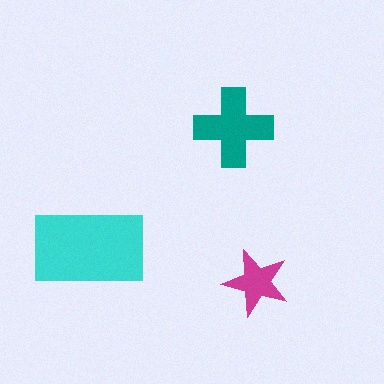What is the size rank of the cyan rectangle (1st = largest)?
1st.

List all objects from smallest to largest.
The magenta star, the teal cross, the cyan rectangle.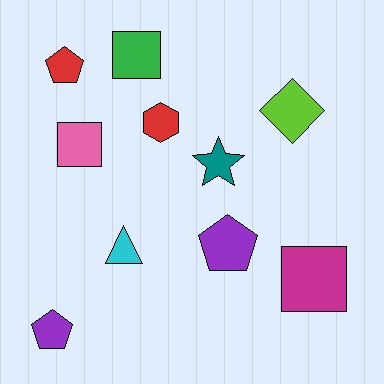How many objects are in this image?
There are 10 objects.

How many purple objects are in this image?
There are 2 purple objects.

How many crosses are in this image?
There are no crosses.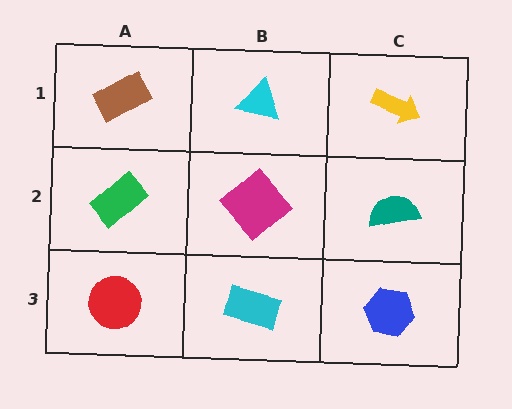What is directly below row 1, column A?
A green rectangle.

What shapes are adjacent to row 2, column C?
A yellow arrow (row 1, column C), a blue hexagon (row 3, column C), a magenta diamond (row 2, column B).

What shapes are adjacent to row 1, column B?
A magenta diamond (row 2, column B), a brown rectangle (row 1, column A), a yellow arrow (row 1, column C).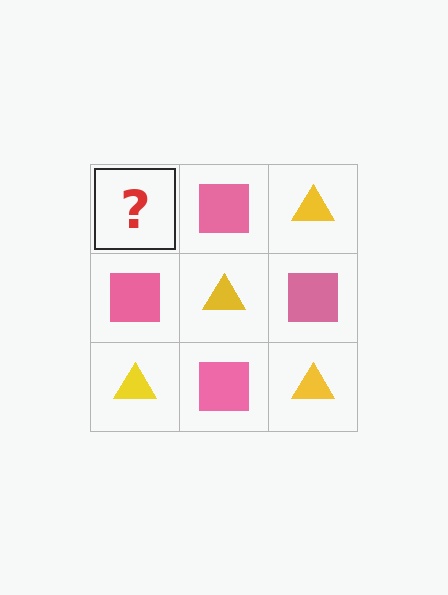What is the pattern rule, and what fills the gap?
The rule is that it alternates yellow triangle and pink square in a checkerboard pattern. The gap should be filled with a yellow triangle.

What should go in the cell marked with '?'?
The missing cell should contain a yellow triangle.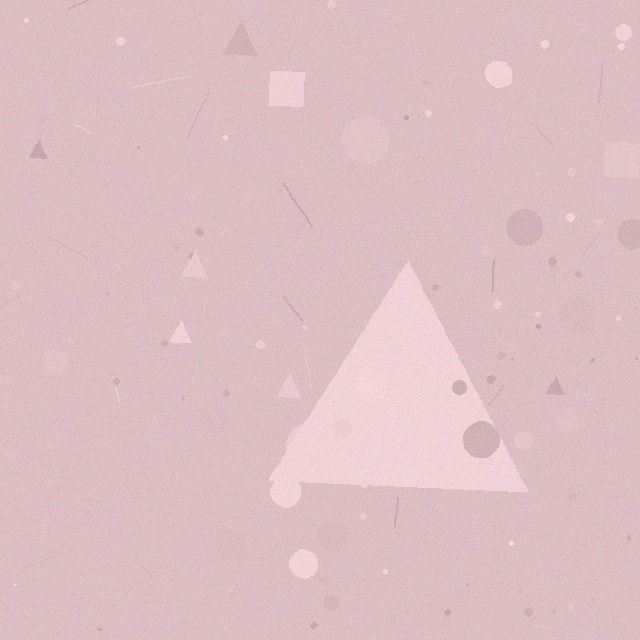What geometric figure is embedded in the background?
A triangle is embedded in the background.